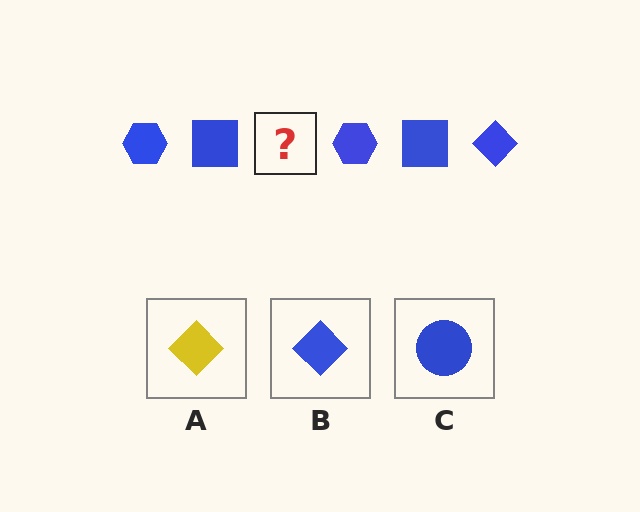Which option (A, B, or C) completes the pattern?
B.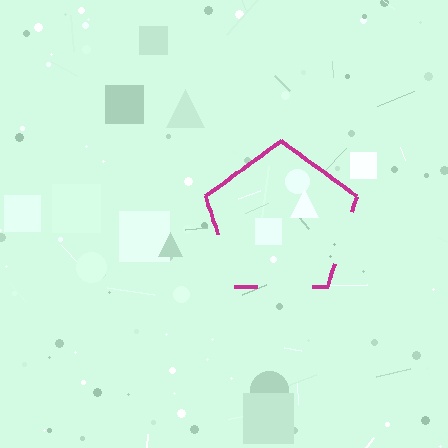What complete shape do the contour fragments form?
The contour fragments form a pentagon.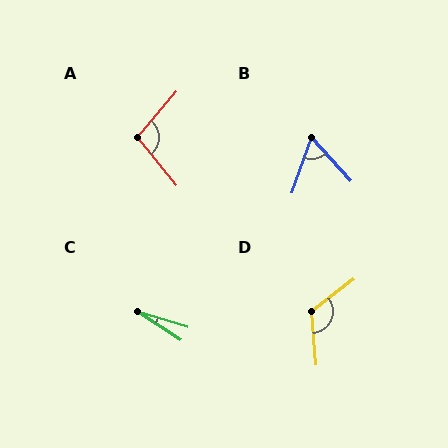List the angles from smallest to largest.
C (16°), B (62°), A (100°), D (123°).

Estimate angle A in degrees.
Approximately 100 degrees.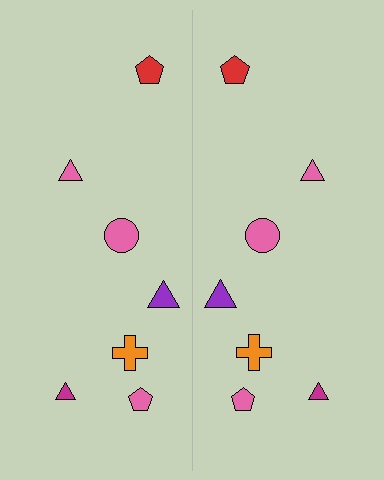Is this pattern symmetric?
Yes, this pattern has bilateral (reflection) symmetry.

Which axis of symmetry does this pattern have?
The pattern has a vertical axis of symmetry running through the center of the image.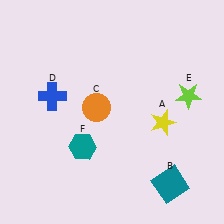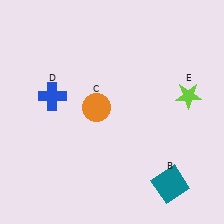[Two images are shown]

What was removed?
The yellow star (A), the teal hexagon (F) were removed in Image 2.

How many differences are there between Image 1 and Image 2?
There are 2 differences between the two images.